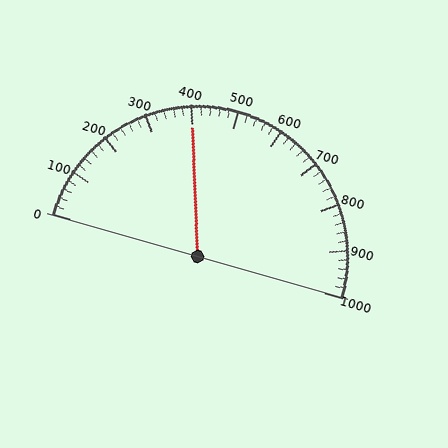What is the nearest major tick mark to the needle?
The nearest major tick mark is 400.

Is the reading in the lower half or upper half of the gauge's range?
The reading is in the lower half of the range (0 to 1000).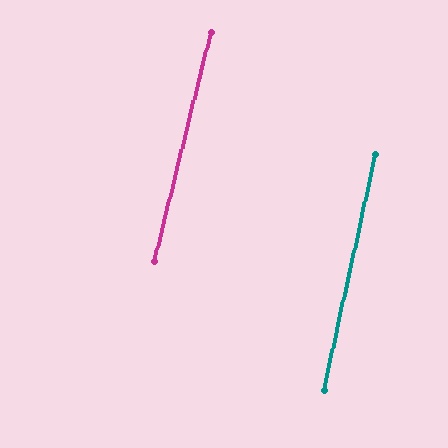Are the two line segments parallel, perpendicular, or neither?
Parallel — their directions differ by only 1.6°.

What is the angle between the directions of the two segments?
Approximately 2 degrees.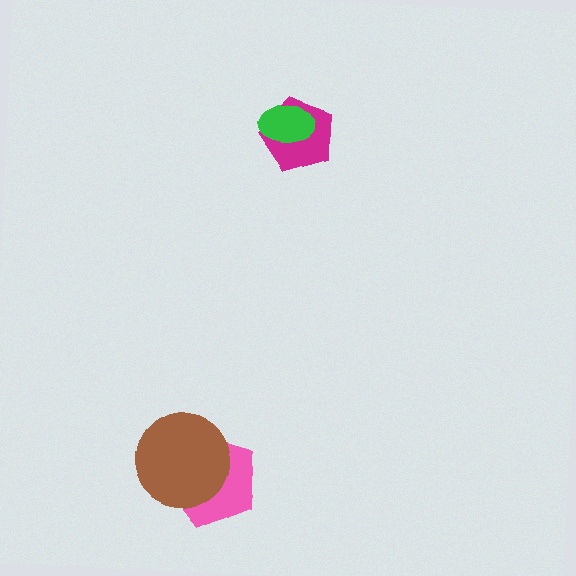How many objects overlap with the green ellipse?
1 object overlaps with the green ellipse.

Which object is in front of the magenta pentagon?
The green ellipse is in front of the magenta pentagon.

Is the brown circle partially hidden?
No, no other shape covers it.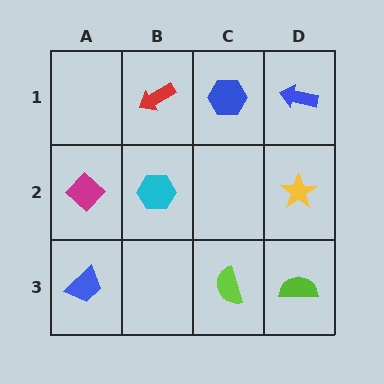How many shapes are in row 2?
3 shapes.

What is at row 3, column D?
A lime semicircle.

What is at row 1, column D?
A blue arrow.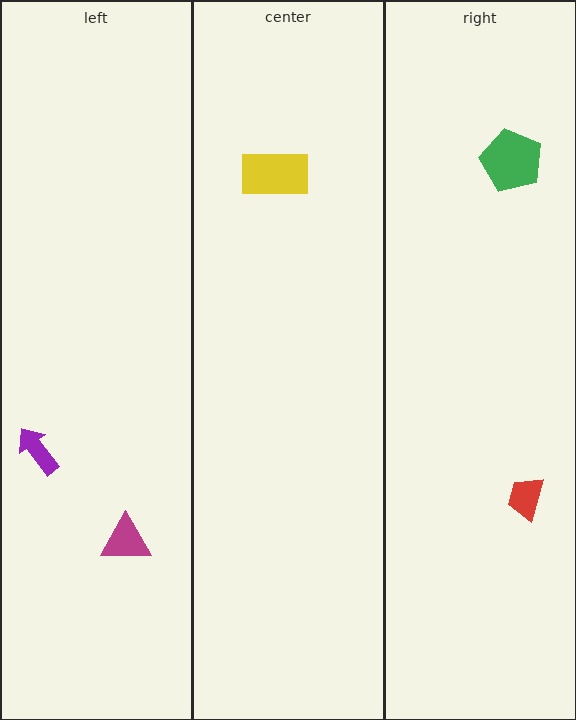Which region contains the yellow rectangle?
The center region.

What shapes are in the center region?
The yellow rectangle.